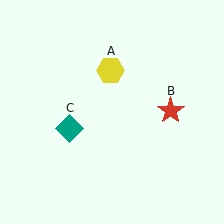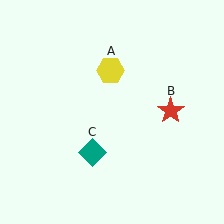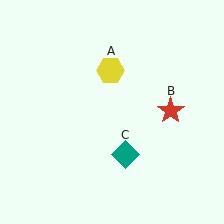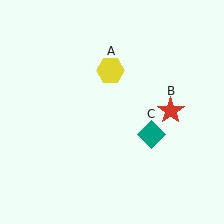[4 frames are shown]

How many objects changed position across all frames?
1 object changed position: teal diamond (object C).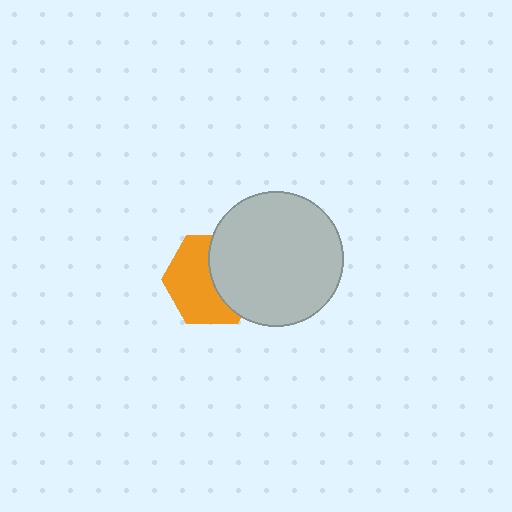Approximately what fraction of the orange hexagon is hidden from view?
Roughly 44% of the orange hexagon is hidden behind the light gray circle.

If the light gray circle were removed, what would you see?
You would see the complete orange hexagon.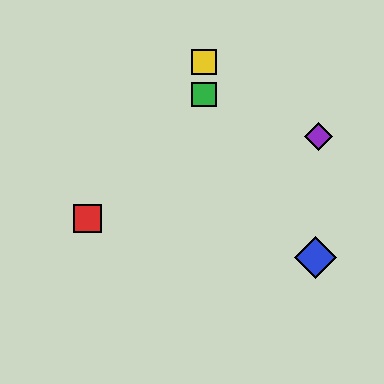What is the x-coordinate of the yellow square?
The yellow square is at x≈204.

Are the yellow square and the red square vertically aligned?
No, the yellow square is at x≈204 and the red square is at x≈87.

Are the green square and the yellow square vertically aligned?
Yes, both are at x≈204.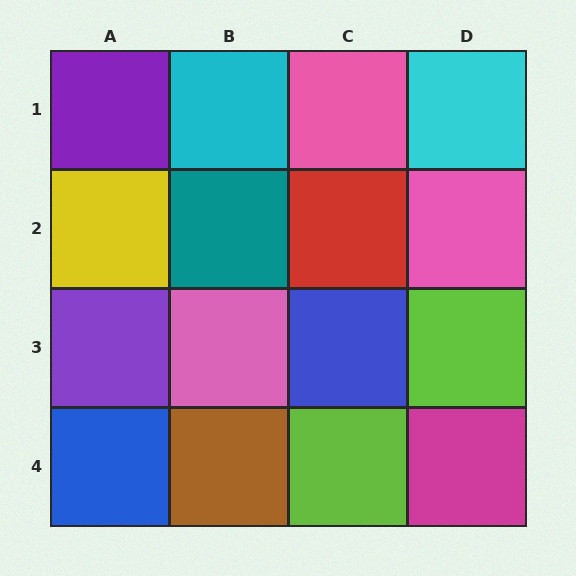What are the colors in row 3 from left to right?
Purple, pink, blue, lime.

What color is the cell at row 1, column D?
Cyan.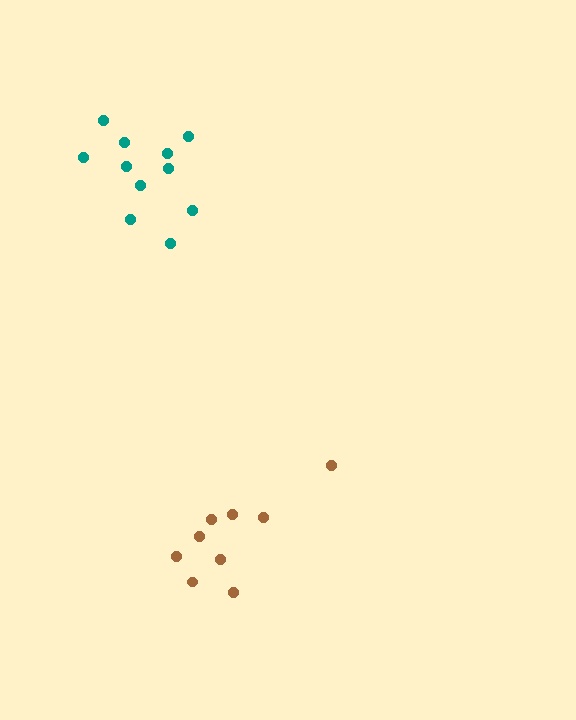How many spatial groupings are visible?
There are 2 spatial groupings.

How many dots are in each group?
Group 1: 9 dots, Group 2: 11 dots (20 total).